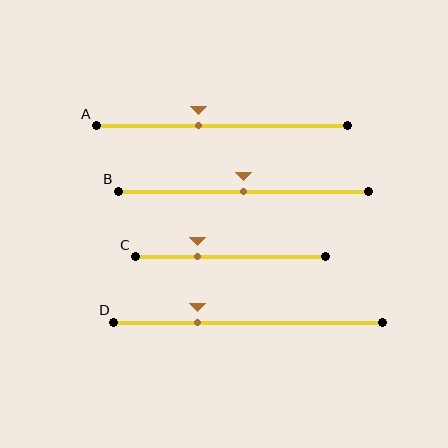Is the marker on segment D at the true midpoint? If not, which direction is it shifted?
No, the marker on segment D is shifted to the left by about 19% of the segment length.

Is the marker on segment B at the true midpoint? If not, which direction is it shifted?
Yes, the marker on segment B is at the true midpoint.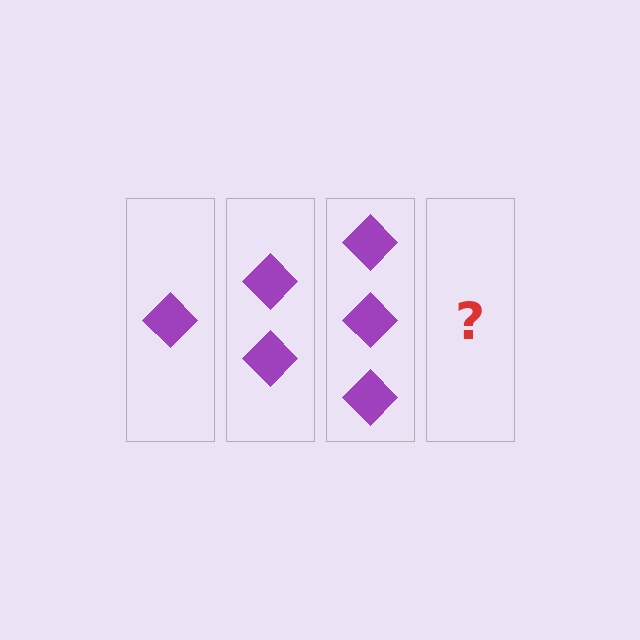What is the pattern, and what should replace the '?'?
The pattern is that each step adds one more diamond. The '?' should be 4 diamonds.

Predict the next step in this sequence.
The next step is 4 diamonds.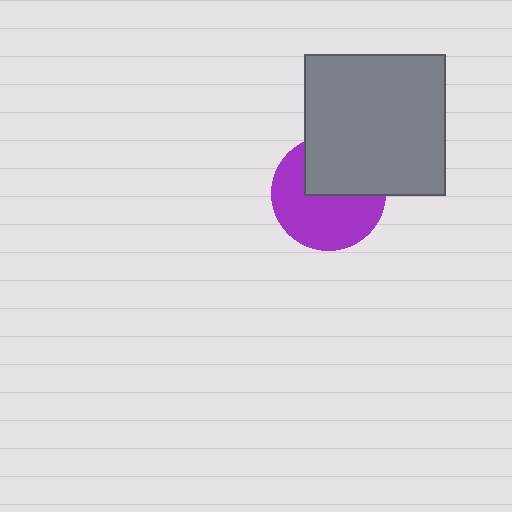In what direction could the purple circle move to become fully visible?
The purple circle could move down. That would shift it out from behind the gray square entirely.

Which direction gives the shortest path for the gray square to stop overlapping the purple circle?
Moving up gives the shortest separation.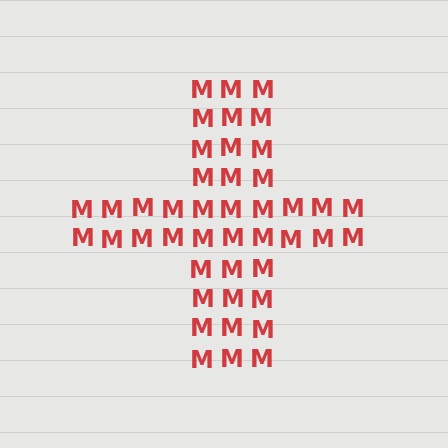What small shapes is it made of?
It is made of small letter M's.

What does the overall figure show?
The overall figure shows a cross.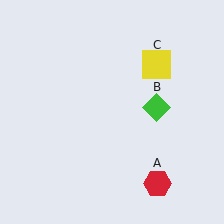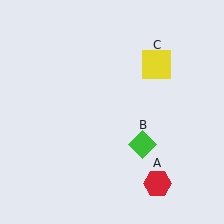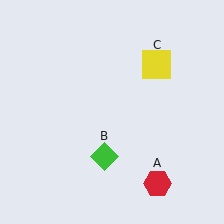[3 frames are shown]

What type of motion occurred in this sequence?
The green diamond (object B) rotated clockwise around the center of the scene.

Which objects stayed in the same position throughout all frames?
Red hexagon (object A) and yellow square (object C) remained stationary.